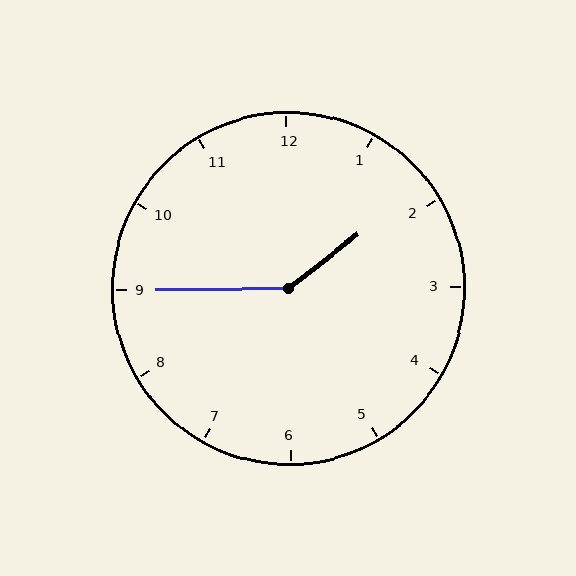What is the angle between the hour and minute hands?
Approximately 142 degrees.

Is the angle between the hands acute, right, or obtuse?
It is obtuse.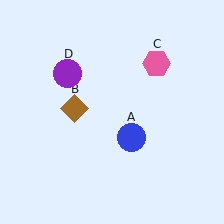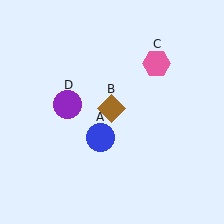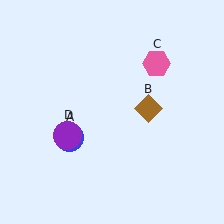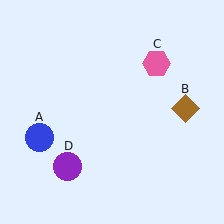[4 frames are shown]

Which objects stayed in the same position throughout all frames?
Pink hexagon (object C) remained stationary.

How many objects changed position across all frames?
3 objects changed position: blue circle (object A), brown diamond (object B), purple circle (object D).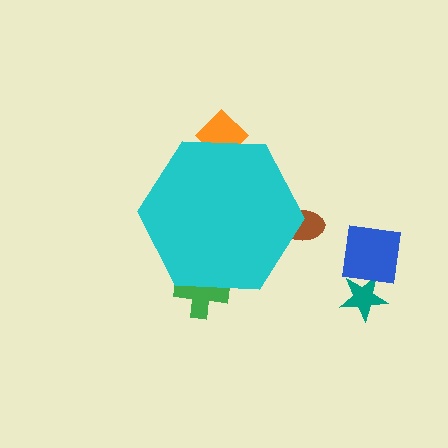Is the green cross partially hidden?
Yes, the green cross is partially hidden behind the cyan hexagon.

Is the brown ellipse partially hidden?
Yes, the brown ellipse is partially hidden behind the cyan hexagon.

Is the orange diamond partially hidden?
Yes, the orange diamond is partially hidden behind the cyan hexagon.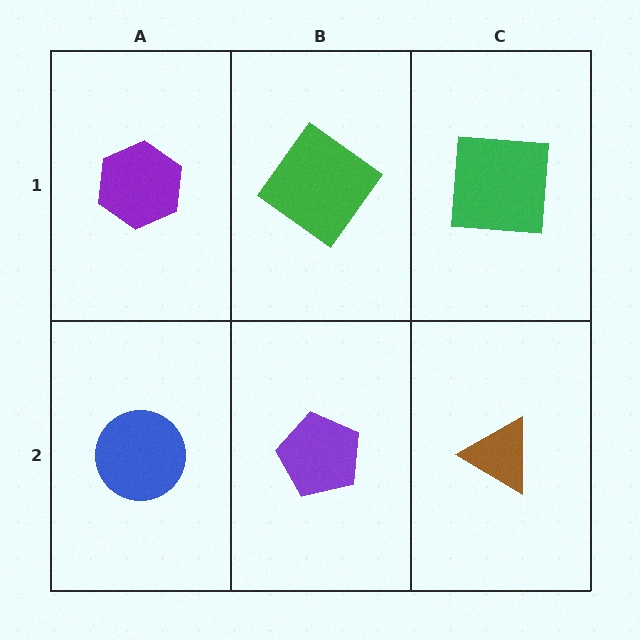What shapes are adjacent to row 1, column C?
A brown triangle (row 2, column C), a green diamond (row 1, column B).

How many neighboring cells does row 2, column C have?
2.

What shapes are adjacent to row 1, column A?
A blue circle (row 2, column A), a green diamond (row 1, column B).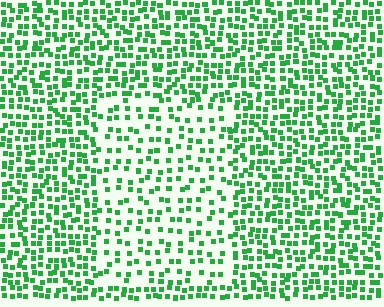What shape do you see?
I see a rectangle.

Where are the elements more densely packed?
The elements are more densely packed outside the rectangle boundary.